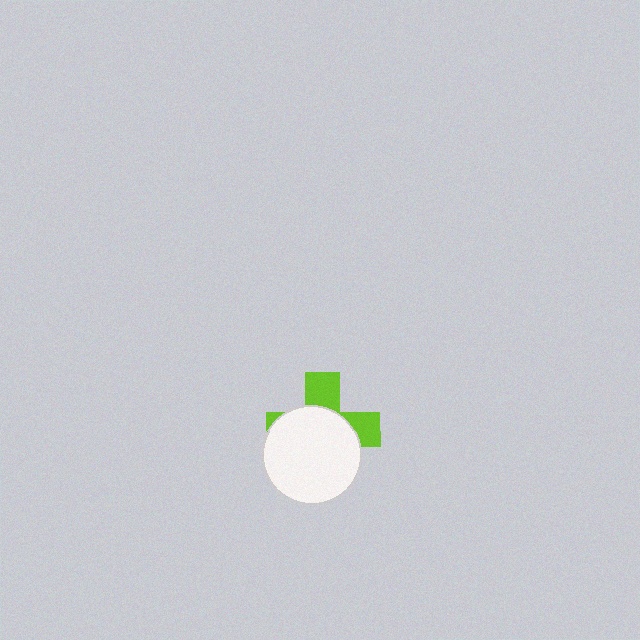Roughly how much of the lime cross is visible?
A small part of it is visible (roughly 35%).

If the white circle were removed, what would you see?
You would see the complete lime cross.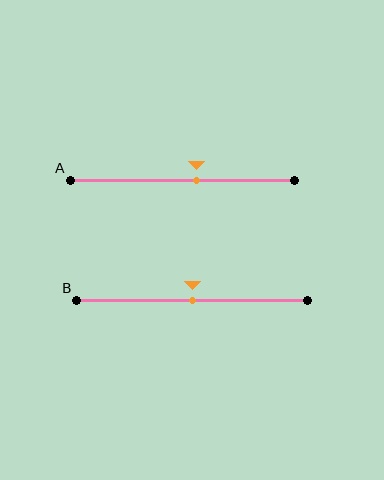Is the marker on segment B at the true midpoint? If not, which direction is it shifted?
Yes, the marker on segment B is at the true midpoint.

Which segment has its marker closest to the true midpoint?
Segment B has its marker closest to the true midpoint.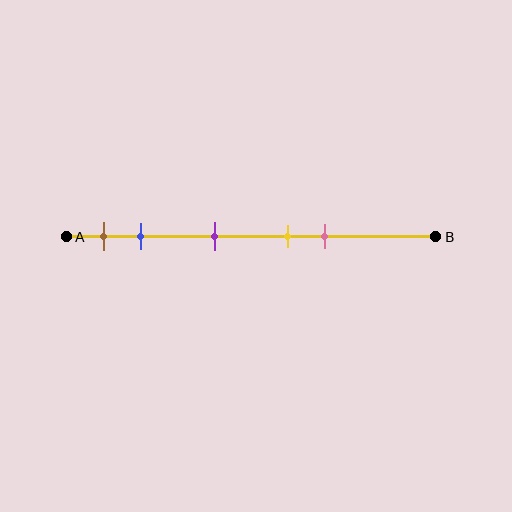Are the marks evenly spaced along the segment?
No, the marks are not evenly spaced.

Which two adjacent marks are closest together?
The yellow and pink marks are the closest adjacent pair.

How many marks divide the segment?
There are 5 marks dividing the segment.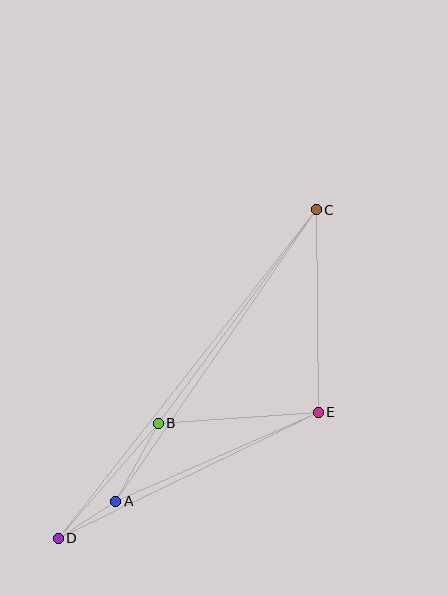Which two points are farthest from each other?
Points C and D are farthest from each other.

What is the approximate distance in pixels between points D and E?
The distance between D and E is approximately 289 pixels.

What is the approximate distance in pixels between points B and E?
The distance between B and E is approximately 160 pixels.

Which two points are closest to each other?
Points A and D are closest to each other.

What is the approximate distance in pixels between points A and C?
The distance between A and C is approximately 354 pixels.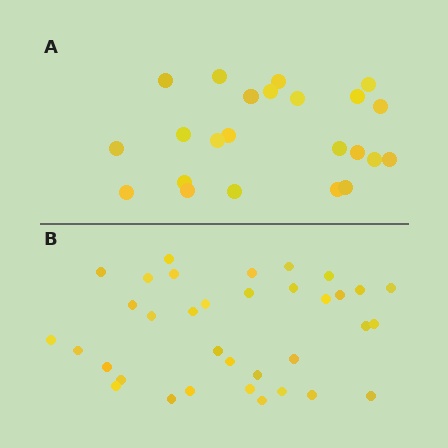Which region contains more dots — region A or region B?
Region B (the bottom region) has more dots.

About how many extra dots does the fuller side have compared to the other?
Region B has roughly 12 or so more dots than region A.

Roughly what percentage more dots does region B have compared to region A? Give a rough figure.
About 50% more.